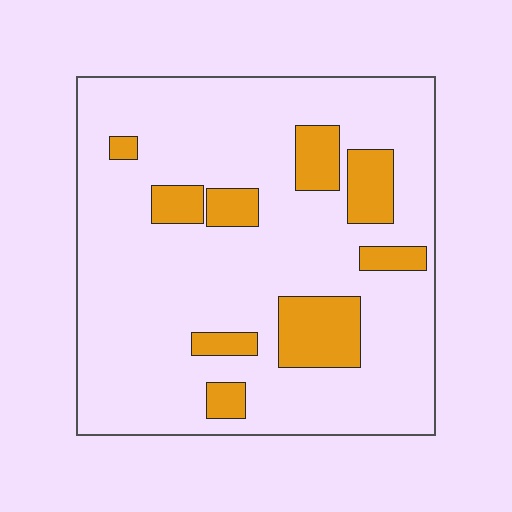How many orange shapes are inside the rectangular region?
9.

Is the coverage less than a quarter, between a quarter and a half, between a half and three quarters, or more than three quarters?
Less than a quarter.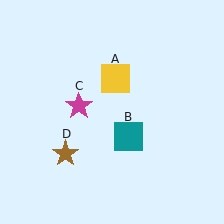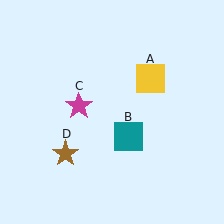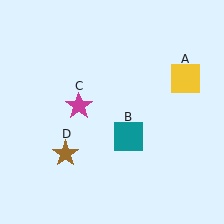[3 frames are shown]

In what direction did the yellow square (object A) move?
The yellow square (object A) moved right.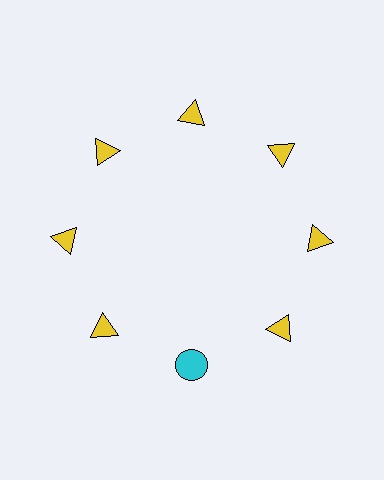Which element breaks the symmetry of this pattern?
The cyan circle at roughly the 6 o'clock position breaks the symmetry. All other shapes are yellow triangles.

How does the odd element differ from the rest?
It differs in both color (cyan instead of yellow) and shape (circle instead of triangle).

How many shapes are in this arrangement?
There are 8 shapes arranged in a ring pattern.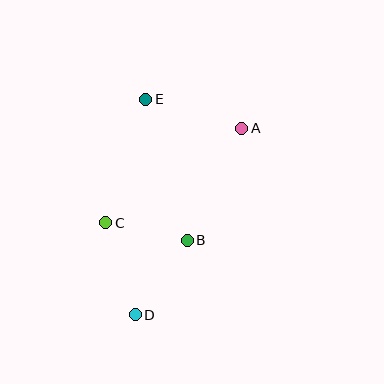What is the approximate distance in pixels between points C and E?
The distance between C and E is approximately 130 pixels.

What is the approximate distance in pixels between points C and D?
The distance between C and D is approximately 97 pixels.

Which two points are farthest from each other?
Points D and E are farthest from each other.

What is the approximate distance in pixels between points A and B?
The distance between A and B is approximately 125 pixels.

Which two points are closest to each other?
Points B and C are closest to each other.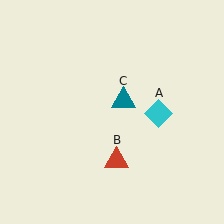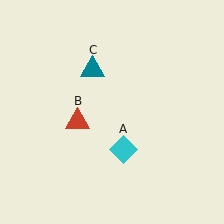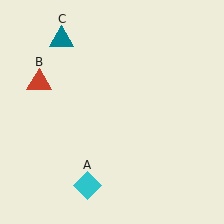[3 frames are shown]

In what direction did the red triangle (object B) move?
The red triangle (object B) moved up and to the left.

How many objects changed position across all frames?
3 objects changed position: cyan diamond (object A), red triangle (object B), teal triangle (object C).